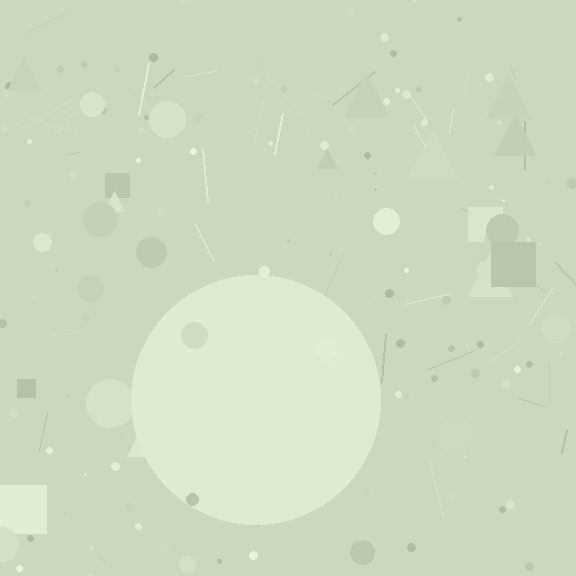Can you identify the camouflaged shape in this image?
The camouflaged shape is a circle.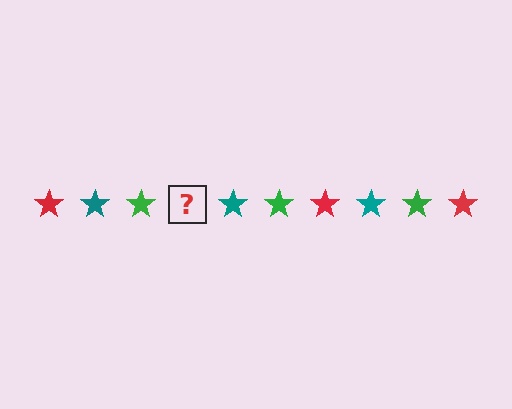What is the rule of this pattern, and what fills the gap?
The rule is that the pattern cycles through red, teal, green stars. The gap should be filled with a red star.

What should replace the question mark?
The question mark should be replaced with a red star.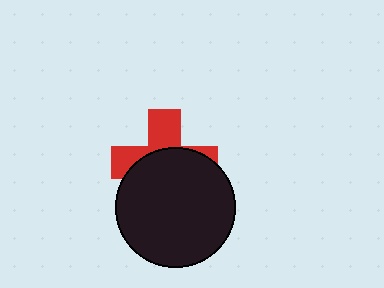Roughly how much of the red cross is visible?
A small part of it is visible (roughly 40%).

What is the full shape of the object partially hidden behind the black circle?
The partially hidden object is a red cross.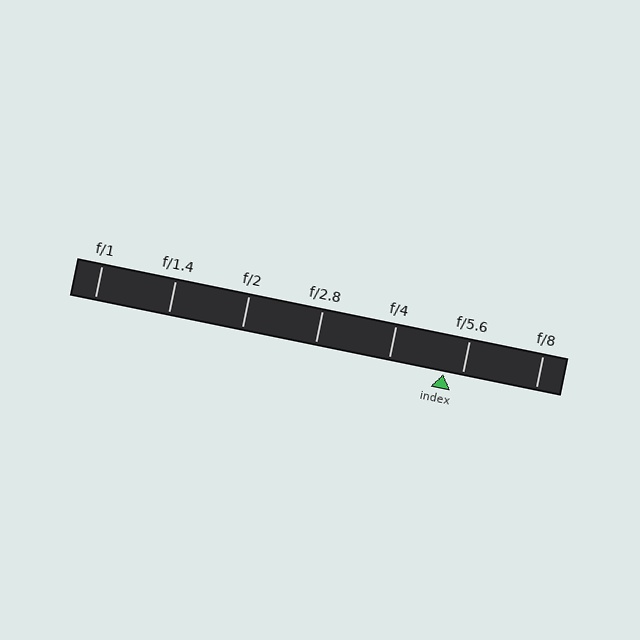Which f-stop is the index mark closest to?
The index mark is closest to f/5.6.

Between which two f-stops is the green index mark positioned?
The index mark is between f/4 and f/5.6.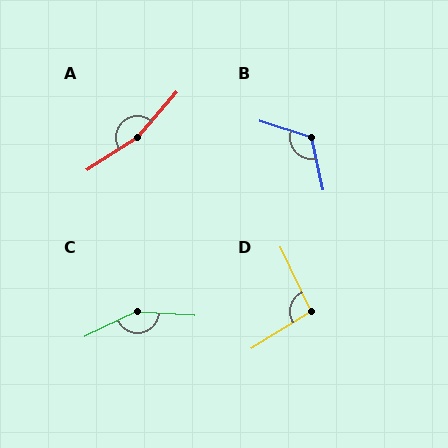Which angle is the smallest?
D, at approximately 97 degrees.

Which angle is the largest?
A, at approximately 163 degrees.